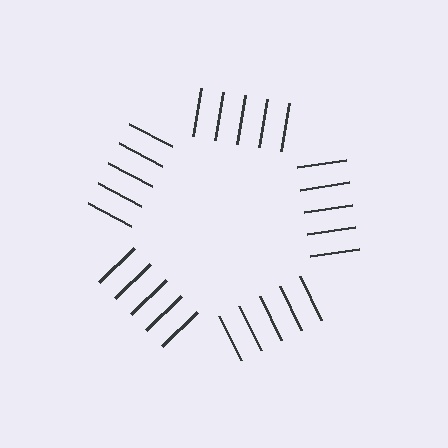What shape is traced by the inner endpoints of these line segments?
An illusory pentagon — the line segments terminate on its edges but no continuous stroke is drawn.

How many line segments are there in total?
25 — 5 along each of the 5 edges.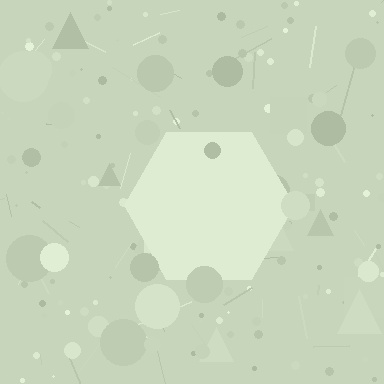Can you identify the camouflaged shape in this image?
The camouflaged shape is a hexagon.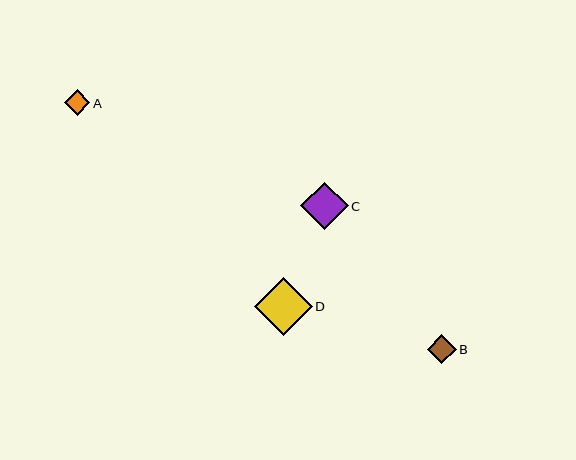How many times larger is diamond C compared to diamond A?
Diamond C is approximately 1.9 times the size of diamond A.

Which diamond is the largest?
Diamond D is the largest with a size of approximately 58 pixels.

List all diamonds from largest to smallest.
From largest to smallest: D, C, B, A.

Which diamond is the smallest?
Diamond A is the smallest with a size of approximately 25 pixels.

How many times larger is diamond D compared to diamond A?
Diamond D is approximately 2.3 times the size of diamond A.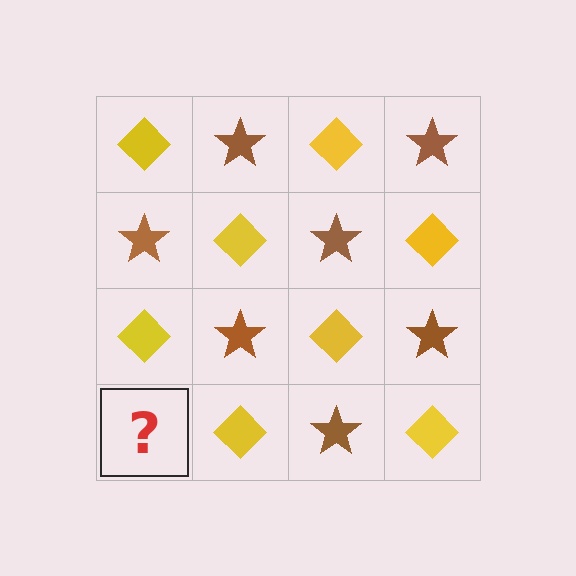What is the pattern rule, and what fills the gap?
The rule is that it alternates yellow diamond and brown star in a checkerboard pattern. The gap should be filled with a brown star.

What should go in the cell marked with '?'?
The missing cell should contain a brown star.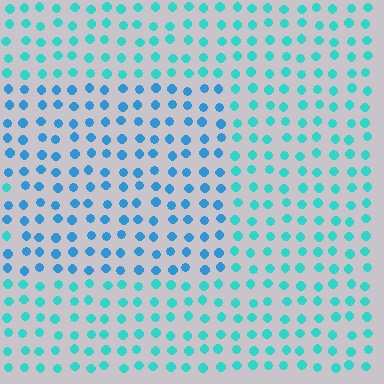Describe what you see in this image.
The image is filled with small cyan elements in a uniform arrangement. A rectangle-shaped region is visible where the elements are tinted to a slightly different hue, forming a subtle color boundary.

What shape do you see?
I see a rectangle.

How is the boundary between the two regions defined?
The boundary is defined purely by a slight shift in hue (about 28 degrees). Spacing, size, and orientation are identical on both sides.